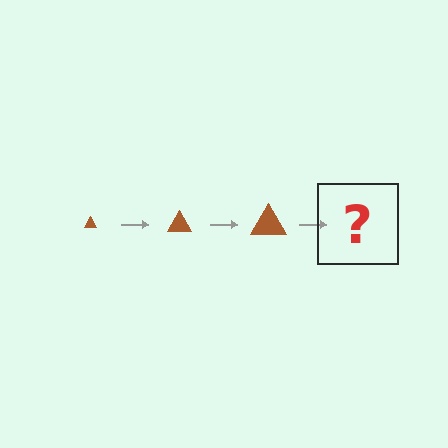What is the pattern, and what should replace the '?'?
The pattern is that the triangle gets progressively larger each step. The '?' should be a brown triangle, larger than the previous one.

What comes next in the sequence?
The next element should be a brown triangle, larger than the previous one.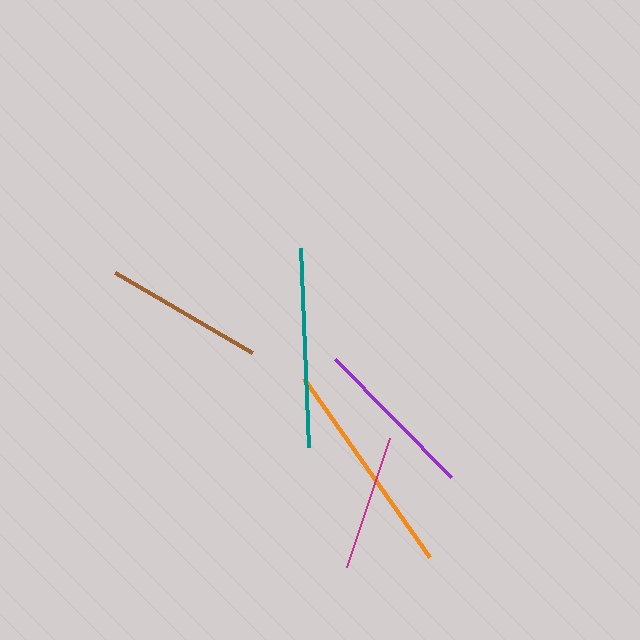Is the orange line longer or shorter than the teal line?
The orange line is longer than the teal line.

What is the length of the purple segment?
The purple segment is approximately 166 pixels long.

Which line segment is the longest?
The orange line is the longest at approximately 219 pixels.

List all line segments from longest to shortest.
From longest to shortest: orange, teal, purple, brown, magenta.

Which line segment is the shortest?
The magenta line is the shortest at approximately 136 pixels.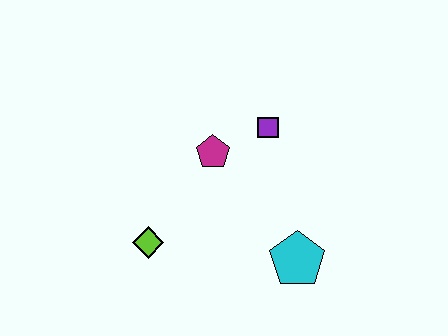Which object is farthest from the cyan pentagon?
The lime diamond is farthest from the cyan pentagon.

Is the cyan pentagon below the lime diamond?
Yes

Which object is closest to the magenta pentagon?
The purple square is closest to the magenta pentagon.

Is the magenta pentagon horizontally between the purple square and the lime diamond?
Yes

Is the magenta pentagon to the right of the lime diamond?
Yes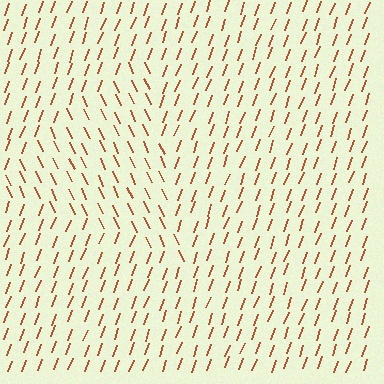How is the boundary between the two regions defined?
The boundary is defined purely by a change in line orientation (approximately 45 degrees difference). All lines are the same color and thickness.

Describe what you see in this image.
The image is filled with small brown line segments. A triangle region in the image has lines oriented differently from the surrounding lines, creating a visible texture boundary.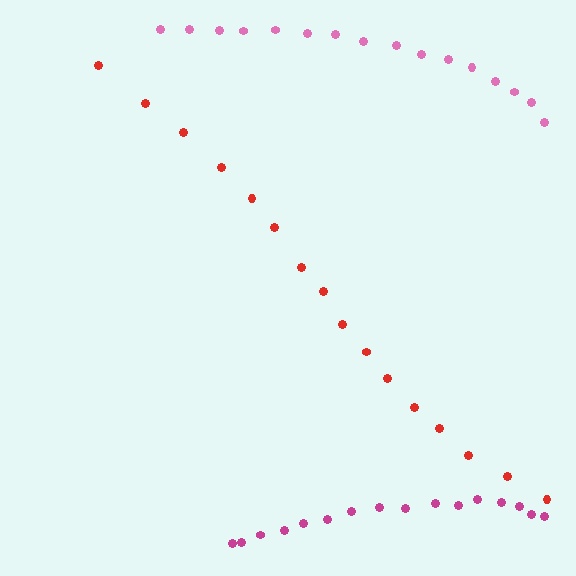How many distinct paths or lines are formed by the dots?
There are 3 distinct paths.